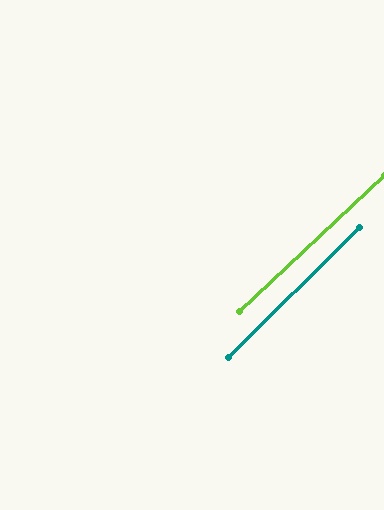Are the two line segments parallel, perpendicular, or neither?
Parallel — their directions differ by only 1.6°.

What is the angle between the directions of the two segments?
Approximately 2 degrees.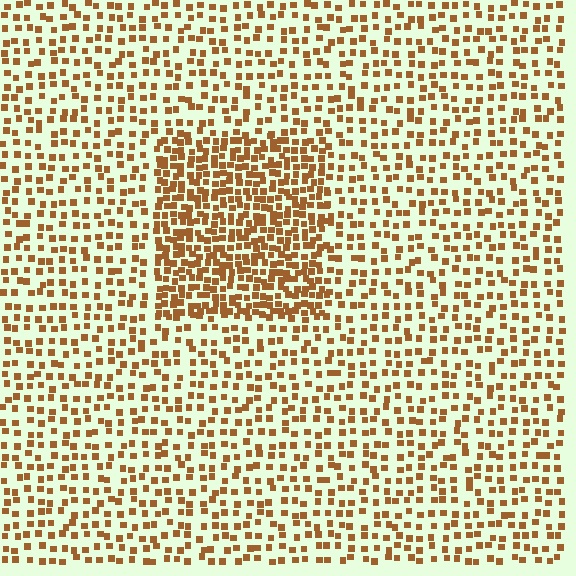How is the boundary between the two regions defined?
The boundary is defined by a change in element density (approximately 2.0x ratio). All elements are the same color, size, and shape.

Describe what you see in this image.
The image contains small brown elements arranged at two different densities. A rectangle-shaped region is visible where the elements are more densely packed than the surrounding area.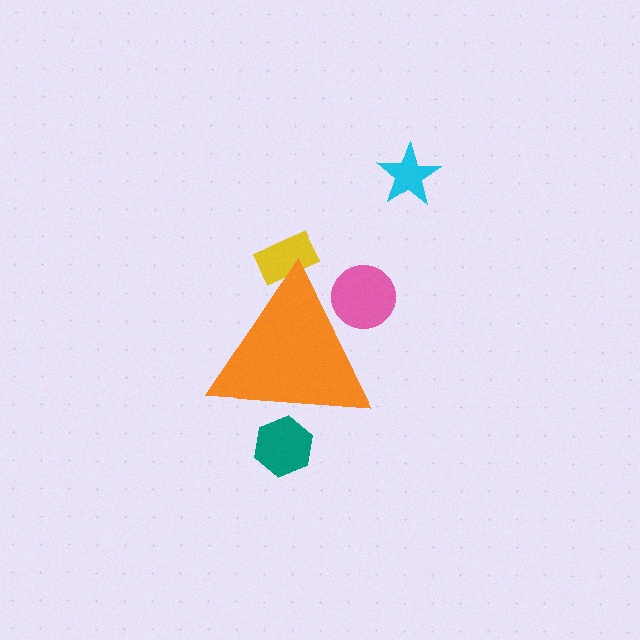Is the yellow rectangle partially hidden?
Yes, the yellow rectangle is partially hidden behind the orange triangle.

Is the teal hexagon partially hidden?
Yes, the teal hexagon is partially hidden behind the orange triangle.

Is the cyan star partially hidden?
No, the cyan star is fully visible.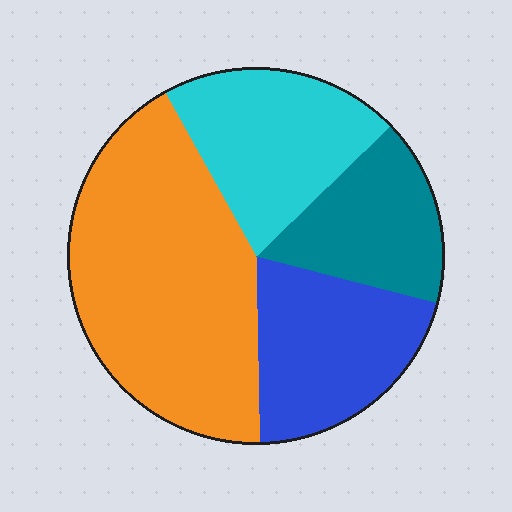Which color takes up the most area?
Orange, at roughly 40%.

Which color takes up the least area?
Teal, at roughly 15%.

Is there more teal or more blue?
Blue.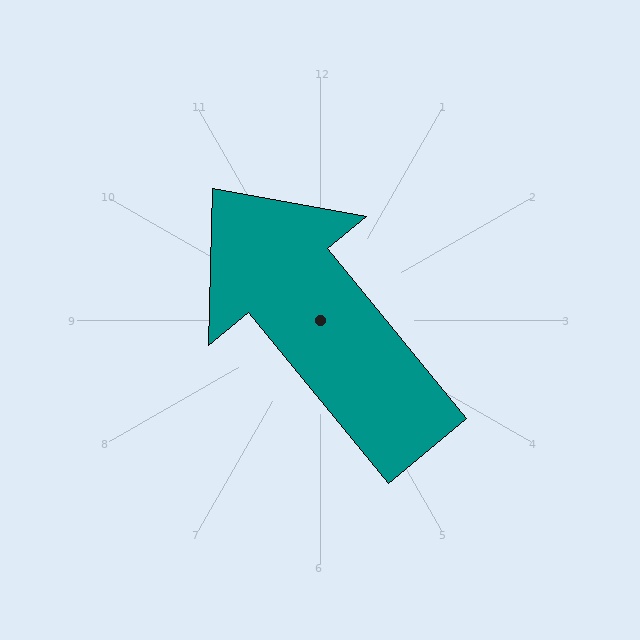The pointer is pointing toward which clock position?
Roughly 11 o'clock.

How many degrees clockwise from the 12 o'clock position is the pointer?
Approximately 321 degrees.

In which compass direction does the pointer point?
Northwest.